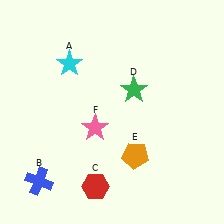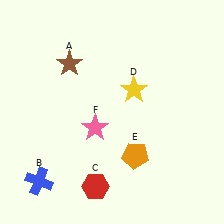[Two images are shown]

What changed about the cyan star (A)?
In Image 1, A is cyan. In Image 2, it changed to brown.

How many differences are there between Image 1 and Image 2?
There are 2 differences between the two images.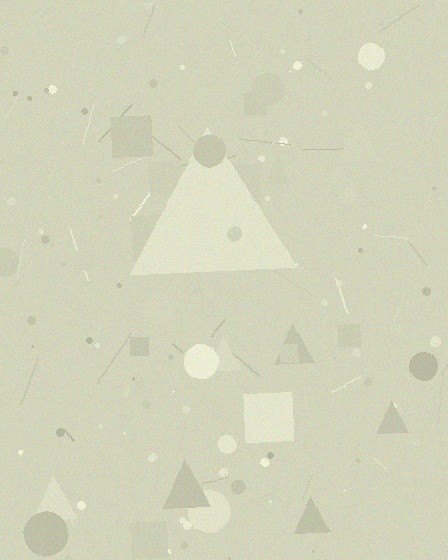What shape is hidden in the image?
A triangle is hidden in the image.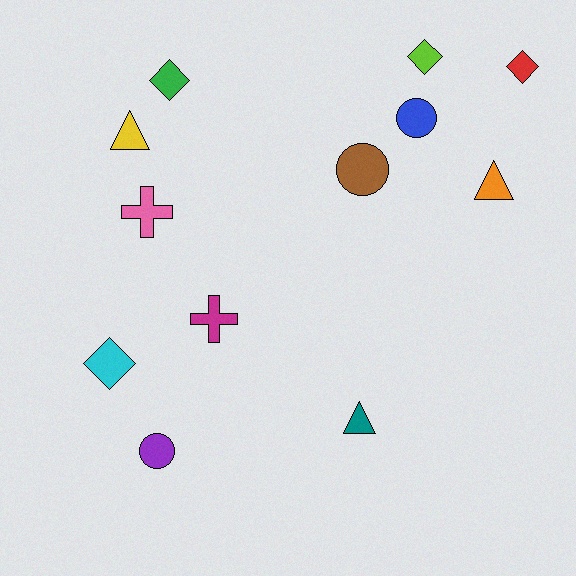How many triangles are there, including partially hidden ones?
There are 3 triangles.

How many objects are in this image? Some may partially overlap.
There are 12 objects.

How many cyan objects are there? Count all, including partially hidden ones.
There is 1 cyan object.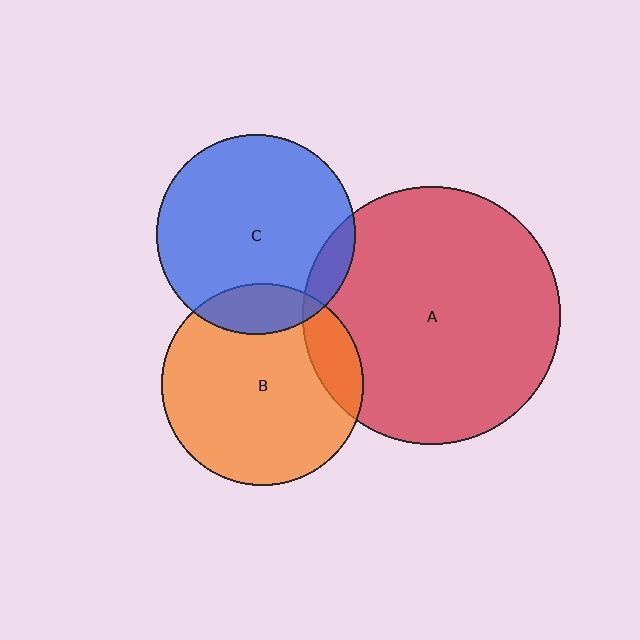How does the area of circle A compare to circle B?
Approximately 1.6 times.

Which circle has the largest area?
Circle A (red).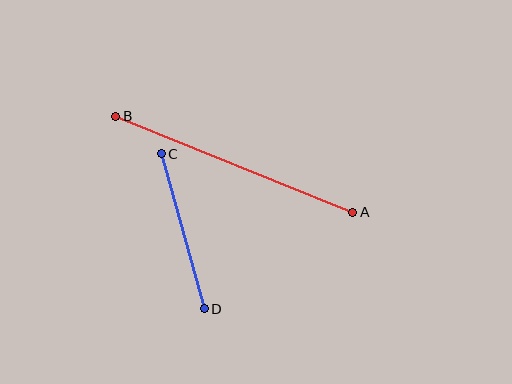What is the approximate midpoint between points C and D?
The midpoint is at approximately (183, 231) pixels.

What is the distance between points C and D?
The distance is approximately 161 pixels.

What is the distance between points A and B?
The distance is approximately 256 pixels.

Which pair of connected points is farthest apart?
Points A and B are farthest apart.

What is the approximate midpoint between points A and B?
The midpoint is at approximately (234, 164) pixels.